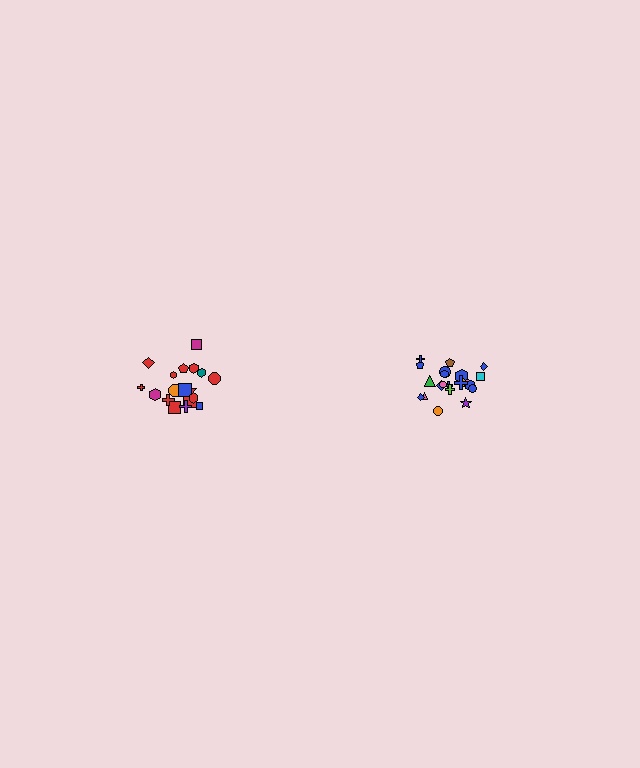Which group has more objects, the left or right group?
The right group.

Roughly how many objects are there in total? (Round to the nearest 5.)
Roughly 40 objects in total.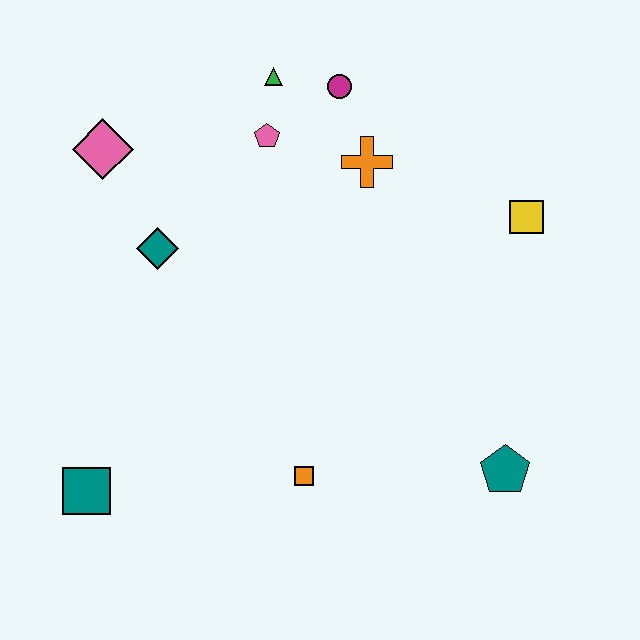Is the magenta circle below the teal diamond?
No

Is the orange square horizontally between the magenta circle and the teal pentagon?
No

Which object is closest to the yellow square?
The orange cross is closest to the yellow square.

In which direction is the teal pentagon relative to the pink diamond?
The teal pentagon is to the right of the pink diamond.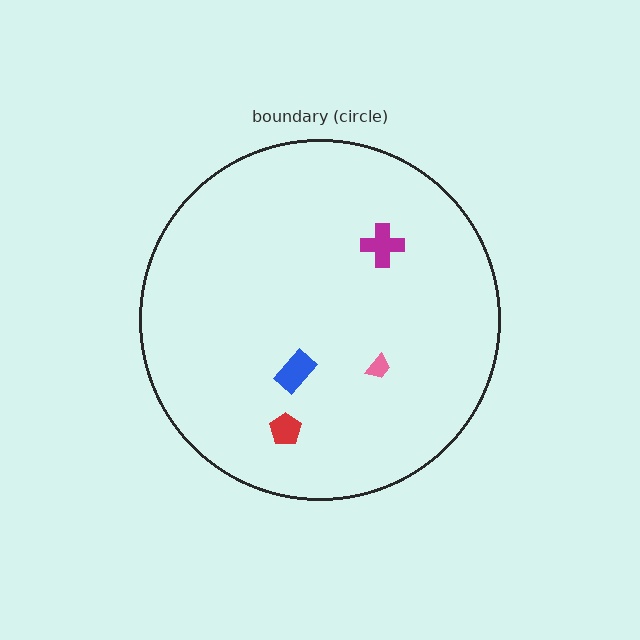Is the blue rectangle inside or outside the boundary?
Inside.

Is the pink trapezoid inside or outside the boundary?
Inside.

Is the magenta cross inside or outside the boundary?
Inside.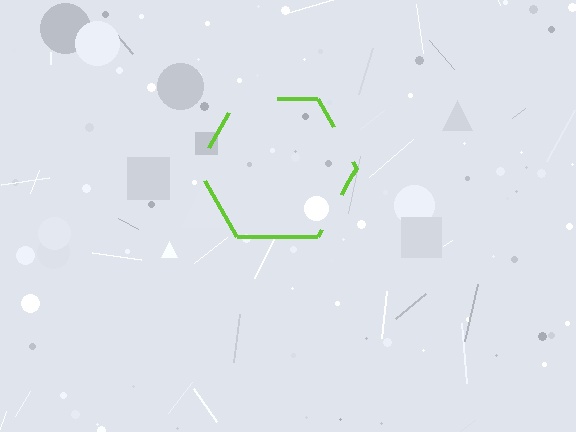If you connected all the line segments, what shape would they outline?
They would outline a hexagon.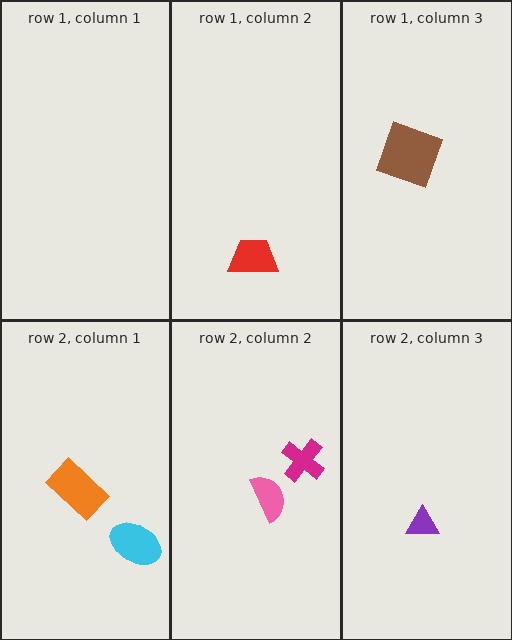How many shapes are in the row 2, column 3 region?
1.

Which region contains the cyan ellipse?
The row 2, column 1 region.